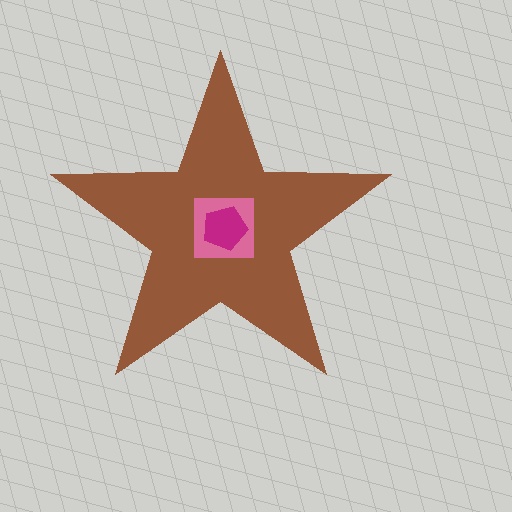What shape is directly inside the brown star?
The pink square.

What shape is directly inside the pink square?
The magenta pentagon.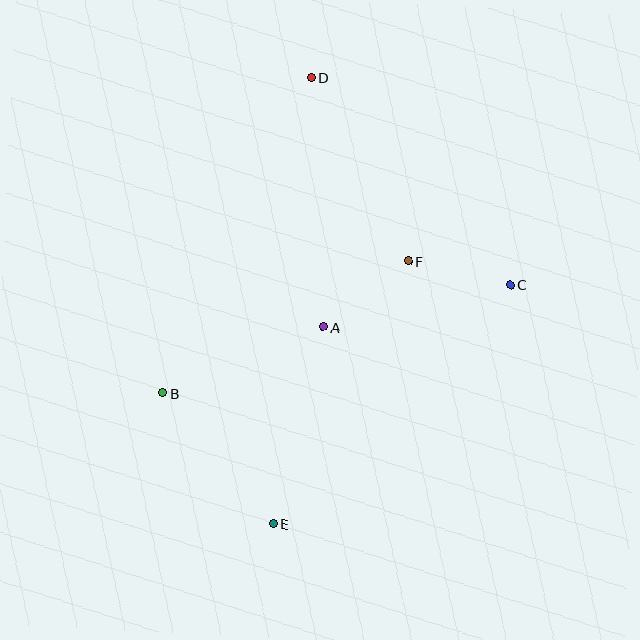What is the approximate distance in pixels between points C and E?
The distance between C and E is approximately 337 pixels.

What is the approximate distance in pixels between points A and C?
The distance between A and C is approximately 191 pixels.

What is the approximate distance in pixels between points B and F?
The distance between B and F is approximately 279 pixels.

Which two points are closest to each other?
Points C and F are closest to each other.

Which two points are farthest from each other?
Points D and E are farthest from each other.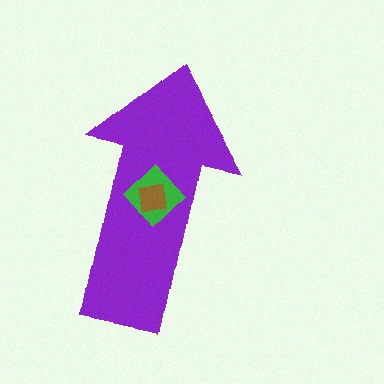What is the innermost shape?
The brown square.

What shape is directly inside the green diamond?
The brown square.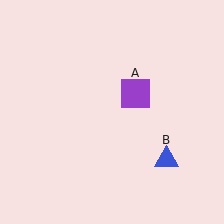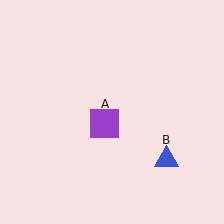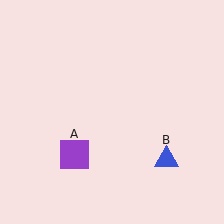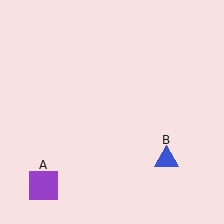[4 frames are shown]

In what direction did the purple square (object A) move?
The purple square (object A) moved down and to the left.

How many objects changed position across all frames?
1 object changed position: purple square (object A).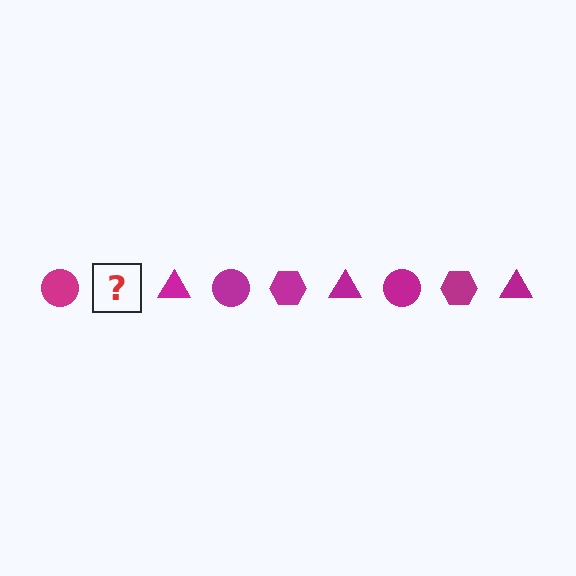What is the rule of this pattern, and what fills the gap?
The rule is that the pattern cycles through circle, hexagon, triangle shapes in magenta. The gap should be filled with a magenta hexagon.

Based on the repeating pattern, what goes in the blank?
The blank should be a magenta hexagon.